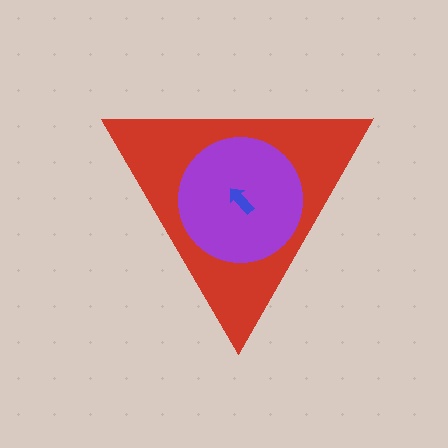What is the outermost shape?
The red triangle.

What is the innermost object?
The blue arrow.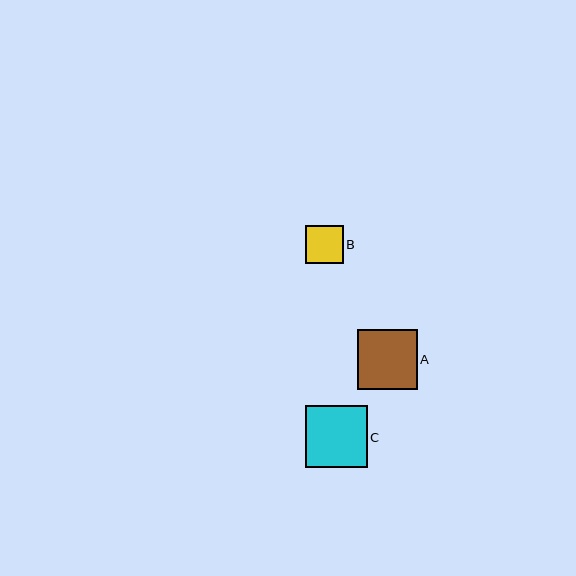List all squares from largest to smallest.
From largest to smallest: C, A, B.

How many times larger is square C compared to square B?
Square C is approximately 1.6 times the size of square B.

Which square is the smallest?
Square B is the smallest with a size of approximately 38 pixels.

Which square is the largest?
Square C is the largest with a size of approximately 62 pixels.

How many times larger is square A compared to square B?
Square A is approximately 1.6 times the size of square B.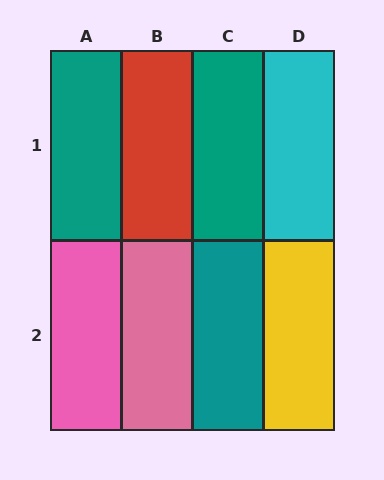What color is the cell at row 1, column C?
Teal.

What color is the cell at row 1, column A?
Teal.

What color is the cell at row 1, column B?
Red.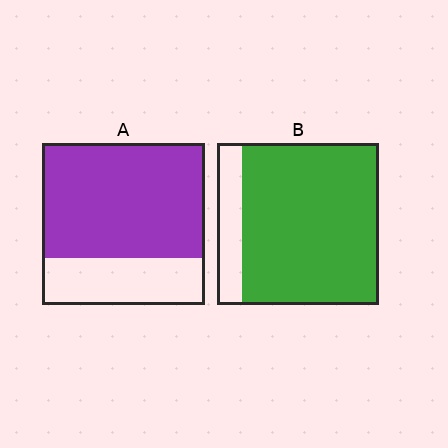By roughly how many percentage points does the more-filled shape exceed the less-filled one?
By roughly 15 percentage points (B over A).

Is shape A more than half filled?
Yes.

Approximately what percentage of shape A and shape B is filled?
A is approximately 70% and B is approximately 85%.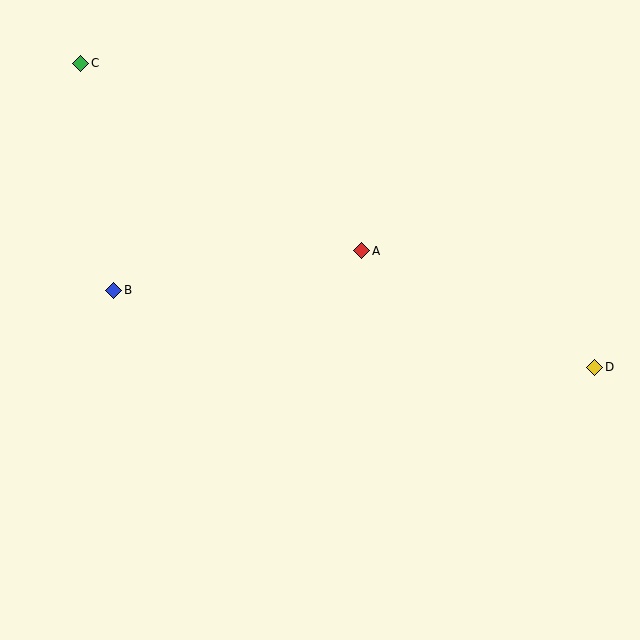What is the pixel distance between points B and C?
The distance between B and C is 229 pixels.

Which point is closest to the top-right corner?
Point D is closest to the top-right corner.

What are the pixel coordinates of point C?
Point C is at (81, 63).